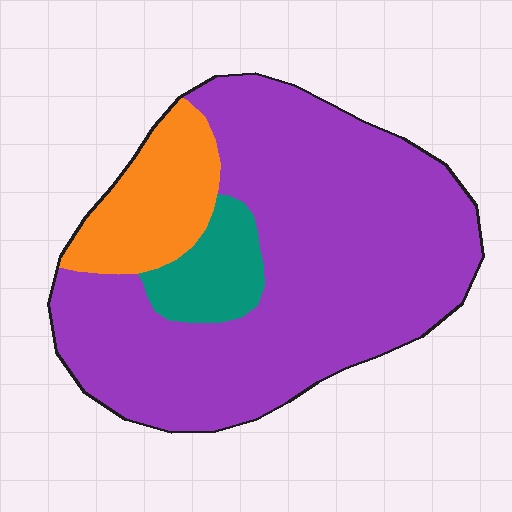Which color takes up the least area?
Teal, at roughly 10%.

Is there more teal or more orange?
Orange.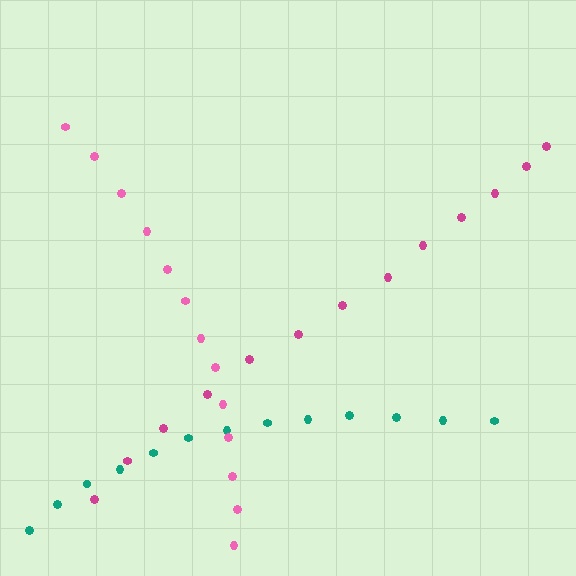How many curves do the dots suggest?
There are 3 distinct paths.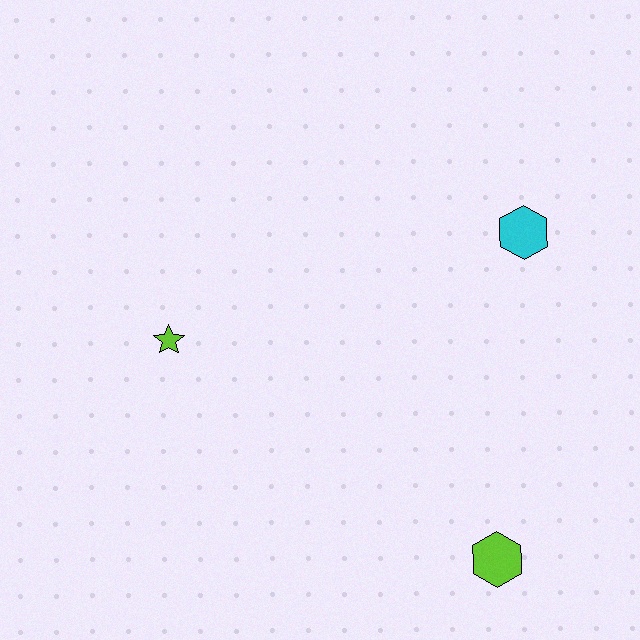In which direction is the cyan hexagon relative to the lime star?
The cyan hexagon is to the right of the lime star.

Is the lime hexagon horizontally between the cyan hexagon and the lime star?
Yes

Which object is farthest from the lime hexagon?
The lime star is farthest from the lime hexagon.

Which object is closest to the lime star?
The cyan hexagon is closest to the lime star.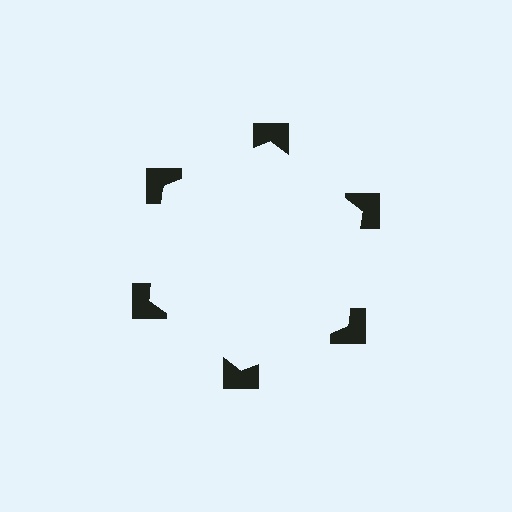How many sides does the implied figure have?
6 sides.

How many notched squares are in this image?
There are 6 — one at each vertex of the illusory hexagon.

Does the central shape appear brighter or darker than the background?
It typically appears slightly brighter than the background, even though no actual brightness change is drawn.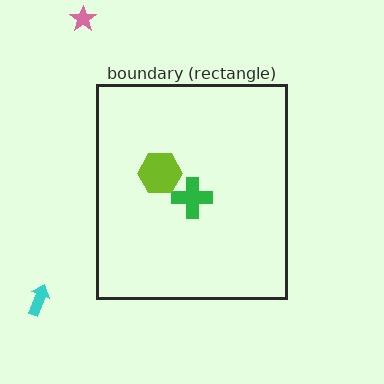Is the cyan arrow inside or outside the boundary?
Outside.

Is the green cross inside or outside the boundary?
Inside.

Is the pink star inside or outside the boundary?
Outside.